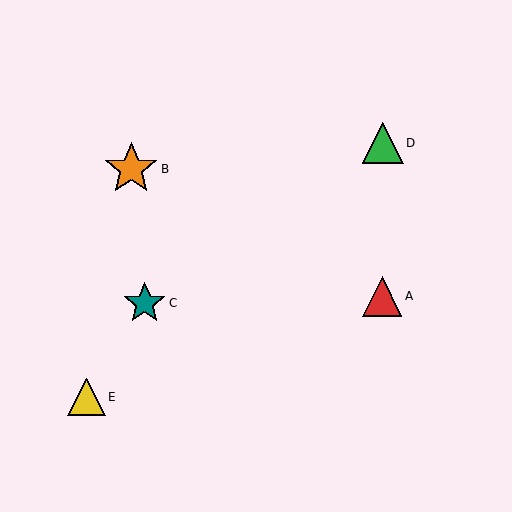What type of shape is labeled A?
Shape A is a red triangle.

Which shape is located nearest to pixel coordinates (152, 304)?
The teal star (labeled C) at (145, 303) is nearest to that location.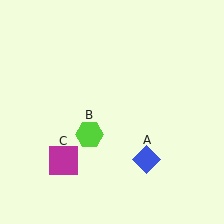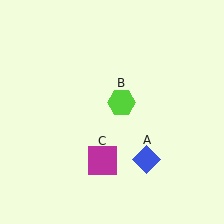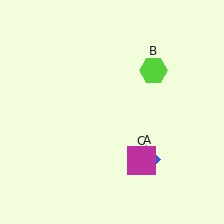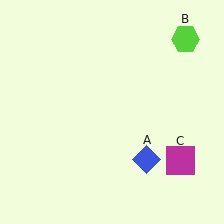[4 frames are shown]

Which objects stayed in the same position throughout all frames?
Blue diamond (object A) remained stationary.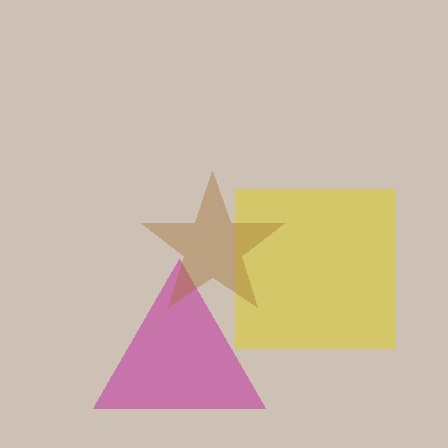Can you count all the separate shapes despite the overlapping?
Yes, there are 3 separate shapes.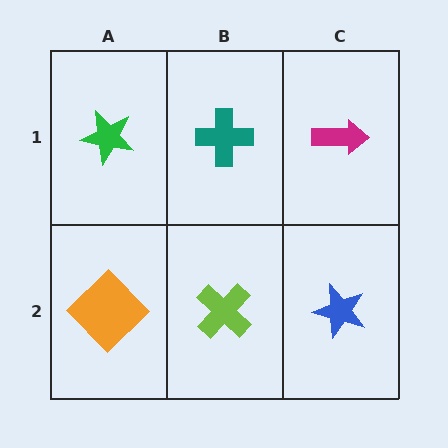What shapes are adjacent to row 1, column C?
A blue star (row 2, column C), a teal cross (row 1, column B).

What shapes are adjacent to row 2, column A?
A green star (row 1, column A), a lime cross (row 2, column B).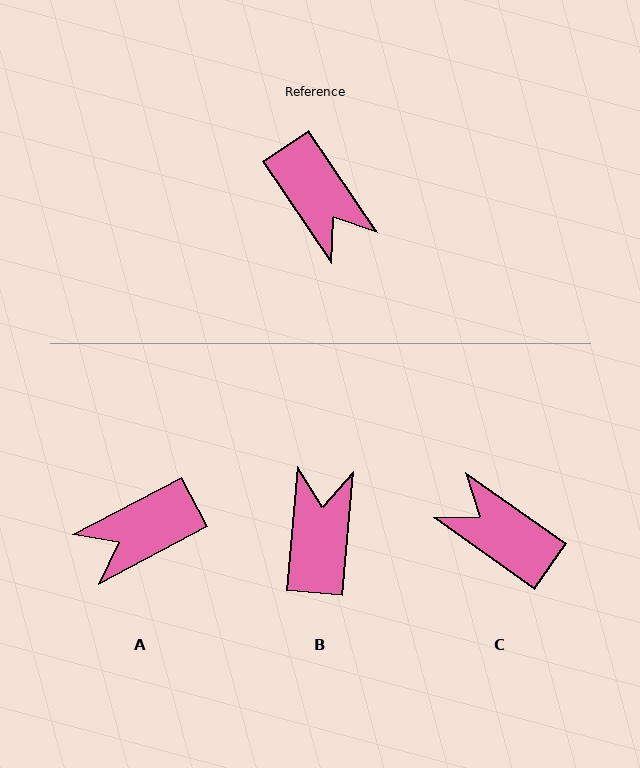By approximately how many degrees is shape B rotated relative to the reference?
Approximately 141 degrees counter-clockwise.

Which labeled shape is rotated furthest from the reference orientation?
C, about 159 degrees away.